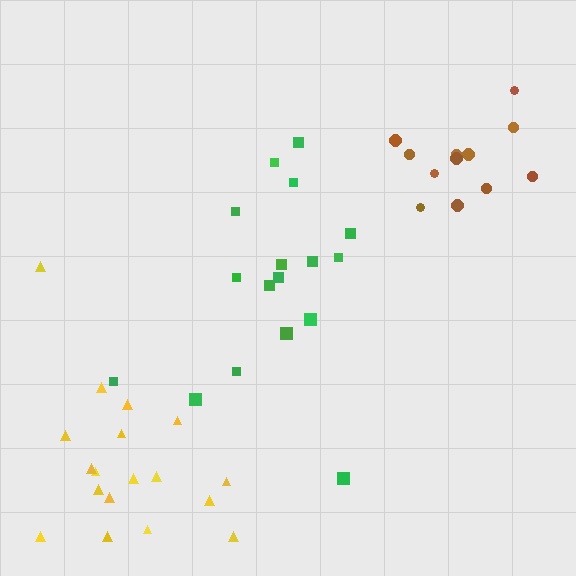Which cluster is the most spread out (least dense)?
Green.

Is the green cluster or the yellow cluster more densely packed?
Yellow.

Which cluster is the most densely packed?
Brown.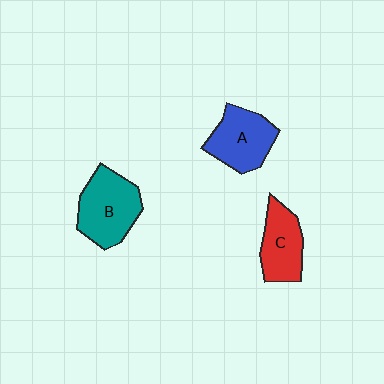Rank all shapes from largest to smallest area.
From largest to smallest: B (teal), A (blue), C (red).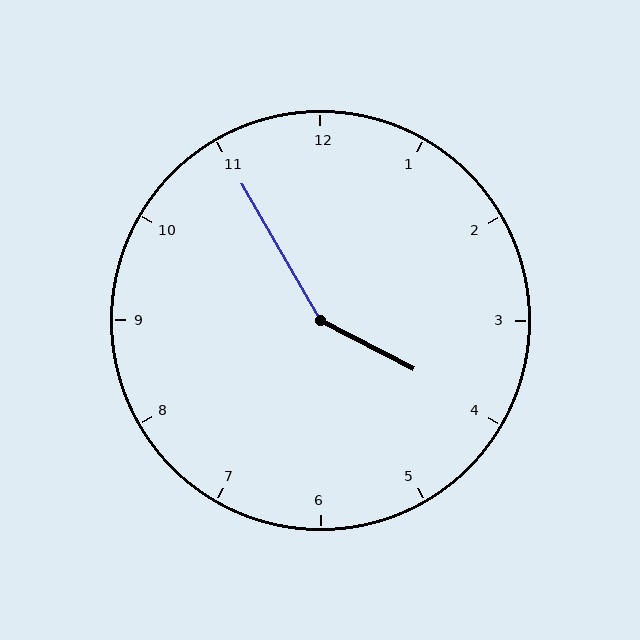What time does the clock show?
3:55.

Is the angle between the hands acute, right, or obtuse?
It is obtuse.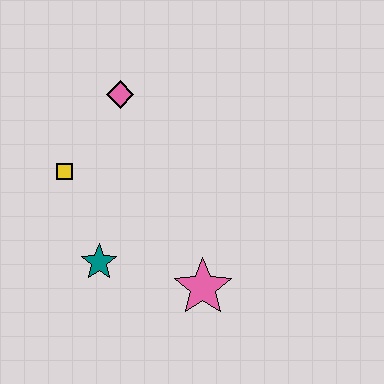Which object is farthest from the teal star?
The pink diamond is farthest from the teal star.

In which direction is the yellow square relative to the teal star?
The yellow square is above the teal star.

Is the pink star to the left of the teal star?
No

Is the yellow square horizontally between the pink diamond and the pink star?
No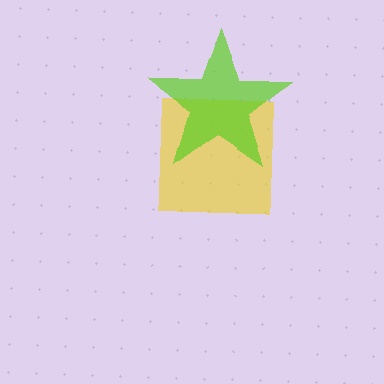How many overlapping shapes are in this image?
There are 2 overlapping shapes in the image.